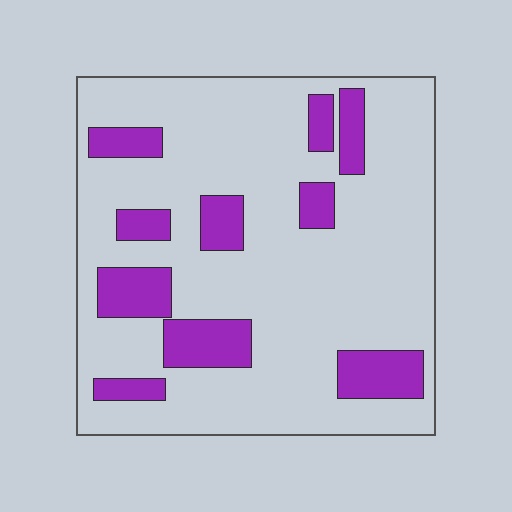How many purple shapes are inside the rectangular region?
10.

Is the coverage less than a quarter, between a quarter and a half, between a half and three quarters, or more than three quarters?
Less than a quarter.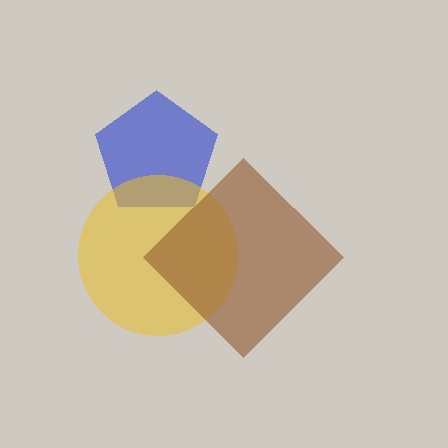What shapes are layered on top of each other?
The layered shapes are: a blue pentagon, a yellow circle, a brown diamond.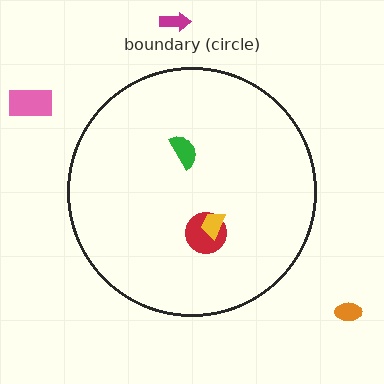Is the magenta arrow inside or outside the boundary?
Outside.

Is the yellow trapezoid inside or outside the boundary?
Inside.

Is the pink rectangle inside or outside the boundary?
Outside.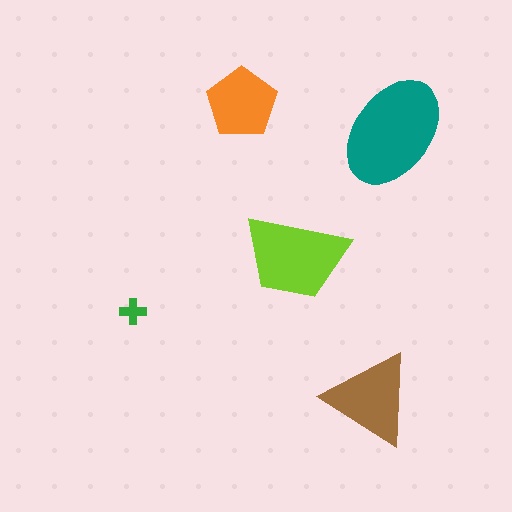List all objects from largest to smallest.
The teal ellipse, the lime trapezoid, the brown triangle, the orange pentagon, the green cross.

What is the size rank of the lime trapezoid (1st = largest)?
2nd.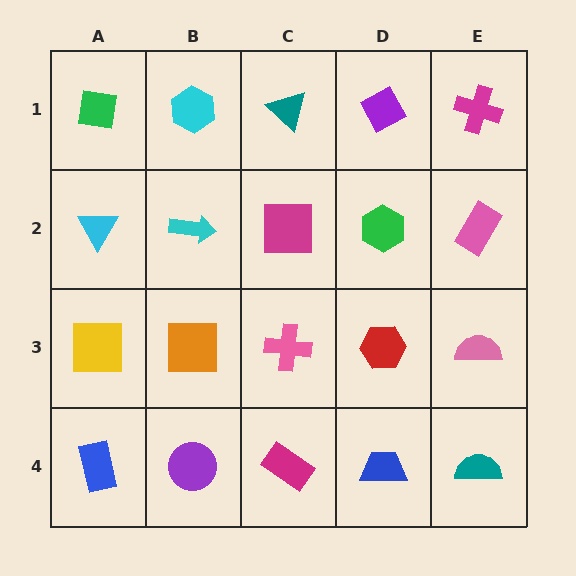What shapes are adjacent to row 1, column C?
A magenta square (row 2, column C), a cyan hexagon (row 1, column B), a purple diamond (row 1, column D).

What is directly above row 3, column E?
A pink rectangle.